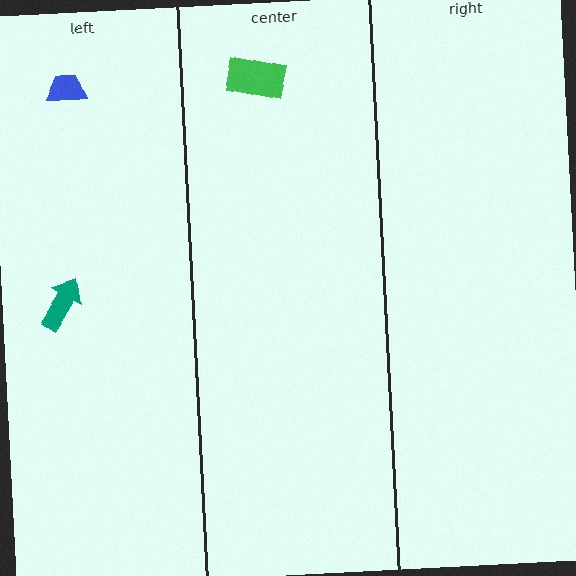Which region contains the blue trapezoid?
The left region.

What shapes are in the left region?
The blue trapezoid, the teal arrow.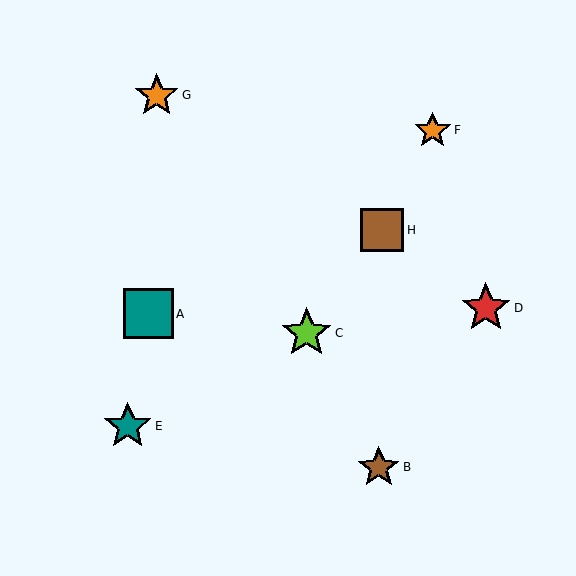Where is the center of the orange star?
The center of the orange star is at (157, 95).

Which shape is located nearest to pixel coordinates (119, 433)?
The teal star (labeled E) at (128, 426) is nearest to that location.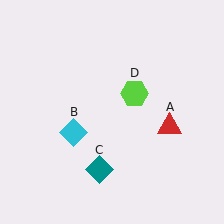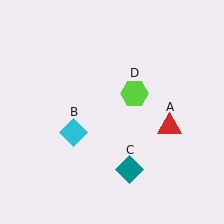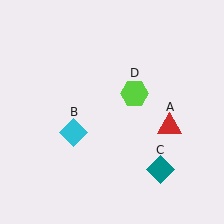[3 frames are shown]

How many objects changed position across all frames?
1 object changed position: teal diamond (object C).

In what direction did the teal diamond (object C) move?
The teal diamond (object C) moved right.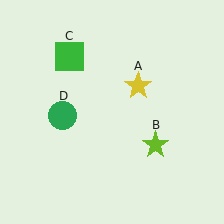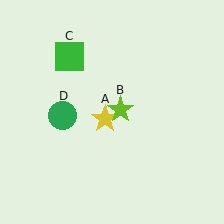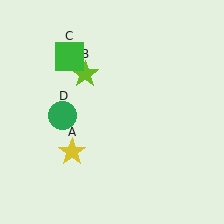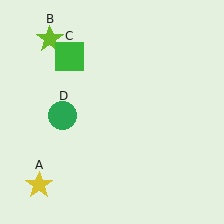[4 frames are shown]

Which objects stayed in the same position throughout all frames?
Green square (object C) and green circle (object D) remained stationary.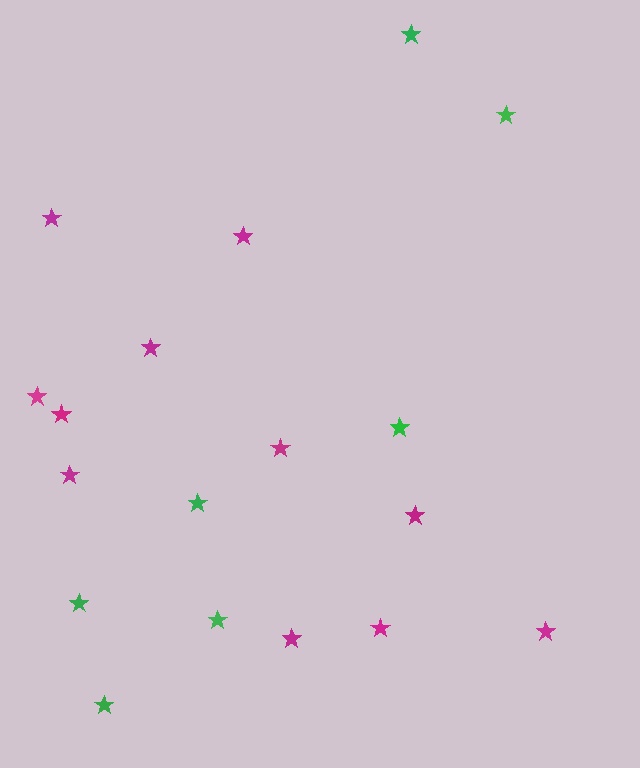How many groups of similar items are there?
There are 2 groups: one group of green stars (7) and one group of magenta stars (11).